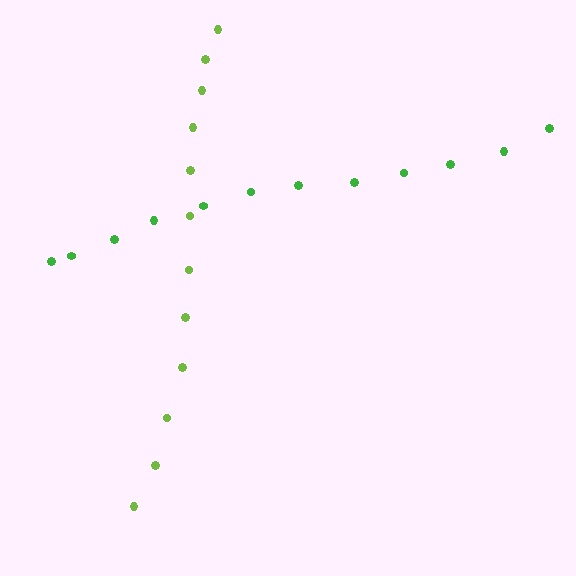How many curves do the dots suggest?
There are 2 distinct paths.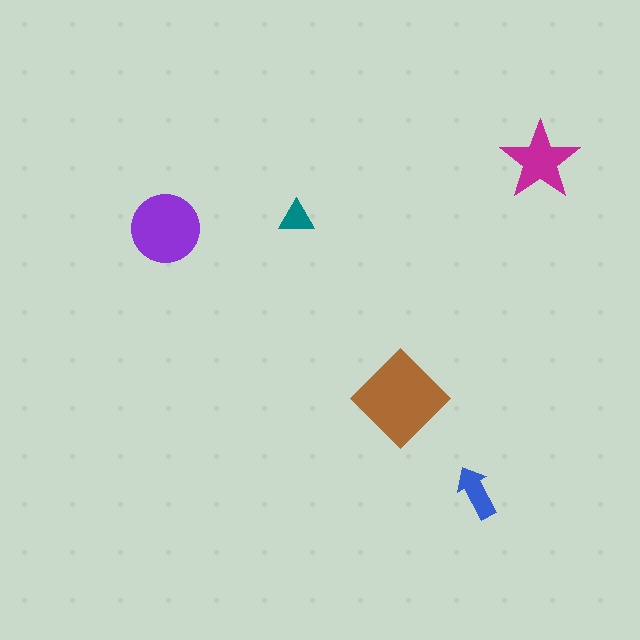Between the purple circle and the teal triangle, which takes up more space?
The purple circle.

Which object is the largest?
The brown diamond.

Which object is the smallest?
The teal triangle.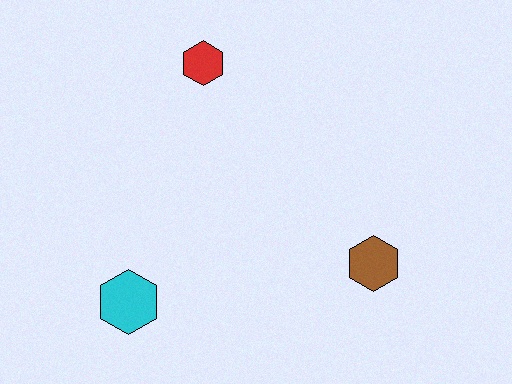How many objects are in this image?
There are 3 objects.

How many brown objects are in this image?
There is 1 brown object.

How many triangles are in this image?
There are no triangles.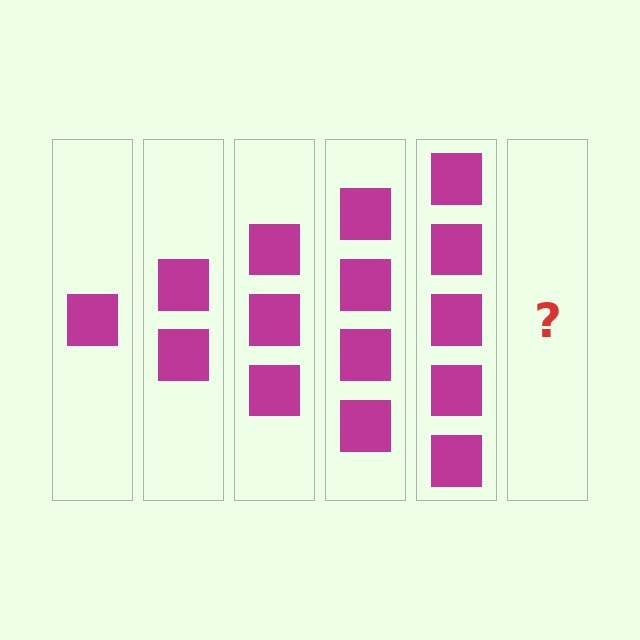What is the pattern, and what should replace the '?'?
The pattern is that each step adds one more square. The '?' should be 6 squares.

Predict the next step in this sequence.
The next step is 6 squares.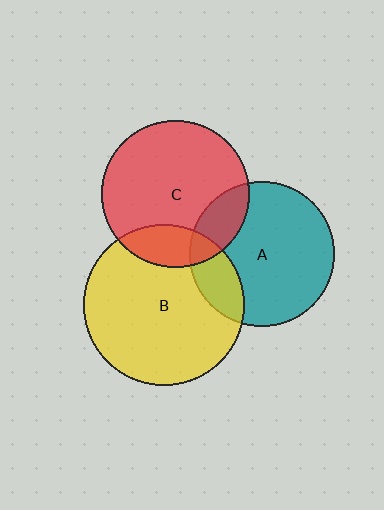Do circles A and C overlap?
Yes.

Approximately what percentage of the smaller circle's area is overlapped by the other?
Approximately 15%.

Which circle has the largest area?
Circle B (yellow).